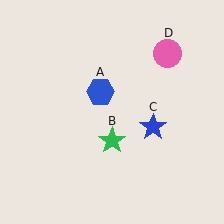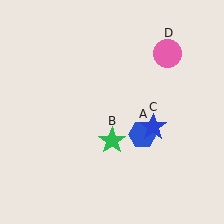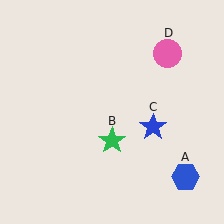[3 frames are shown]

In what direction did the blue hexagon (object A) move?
The blue hexagon (object A) moved down and to the right.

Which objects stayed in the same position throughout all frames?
Green star (object B) and blue star (object C) and pink circle (object D) remained stationary.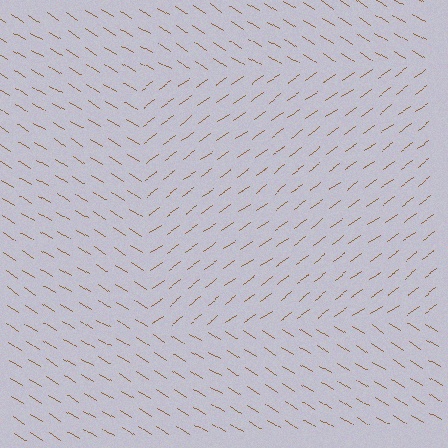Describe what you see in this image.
The image is filled with small brown line segments. A rectangle region in the image has lines oriented differently from the surrounding lines, creating a visible texture boundary.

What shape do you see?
I see a rectangle.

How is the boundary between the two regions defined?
The boundary is defined purely by a change in line orientation (approximately 68 degrees difference). All lines are the same color and thickness.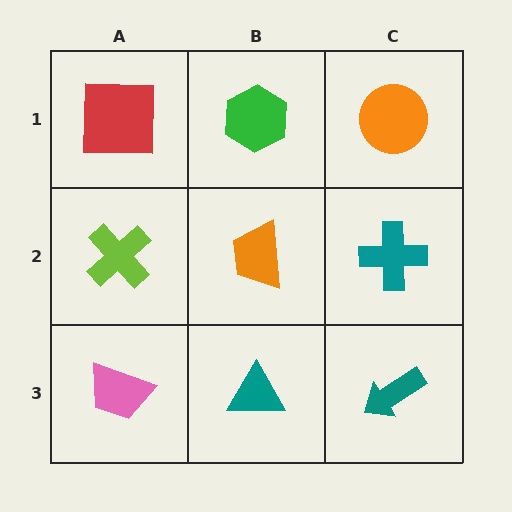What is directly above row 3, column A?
A lime cross.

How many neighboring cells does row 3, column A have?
2.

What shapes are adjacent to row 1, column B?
An orange trapezoid (row 2, column B), a red square (row 1, column A), an orange circle (row 1, column C).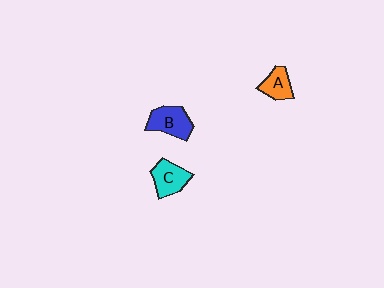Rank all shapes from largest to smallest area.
From largest to smallest: B (blue), C (cyan), A (orange).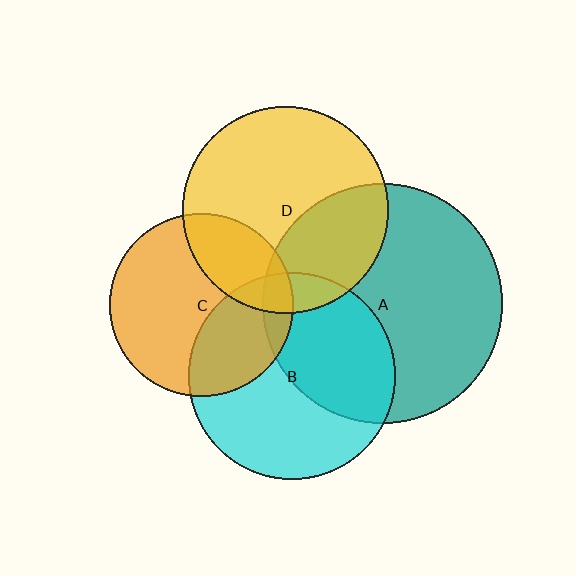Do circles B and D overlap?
Yes.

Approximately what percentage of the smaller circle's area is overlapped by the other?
Approximately 10%.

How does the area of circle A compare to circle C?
Approximately 1.7 times.